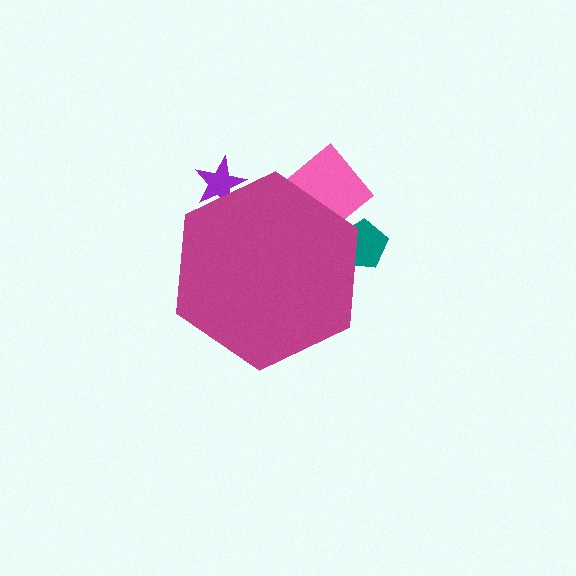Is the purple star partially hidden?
Yes, the purple star is partially hidden behind the magenta hexagon.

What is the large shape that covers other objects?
A magenta hexagon.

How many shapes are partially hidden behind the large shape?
3 shapes are partially hidden.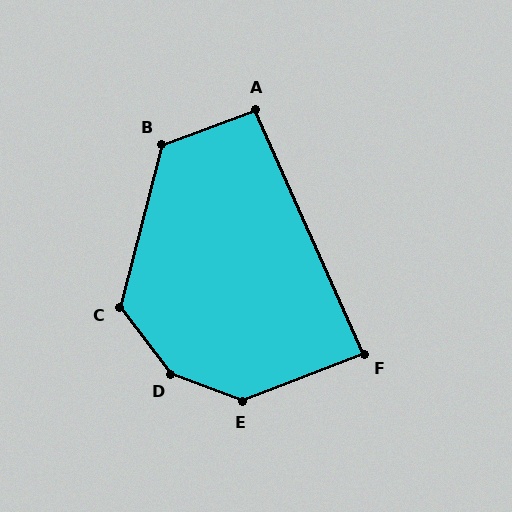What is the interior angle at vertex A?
Approximately 94 degrees (approximately right).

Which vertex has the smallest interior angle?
F, at approximately 87 degrees.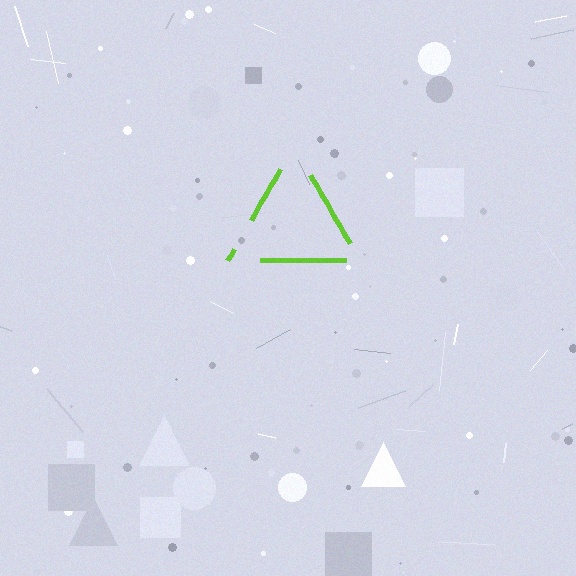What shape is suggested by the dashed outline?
The dashed outline suggests a triangle.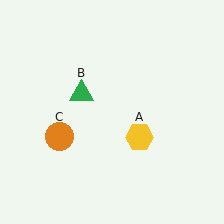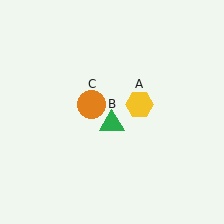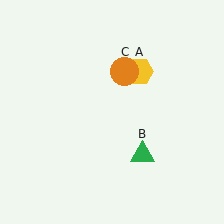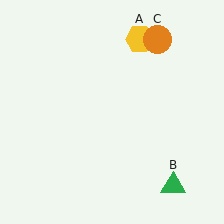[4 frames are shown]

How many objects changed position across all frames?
3 objects changed position: yellow hexagon (object A), green triangle (object B), orange circle (object C).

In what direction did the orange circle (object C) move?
The orange circle (object C) moved up and to the right.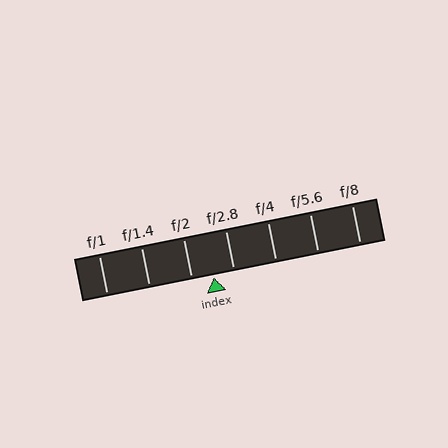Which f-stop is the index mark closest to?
The index mark is closest to f/2.8.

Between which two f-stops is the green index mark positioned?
The index mark is between f/2 and f/2.8.